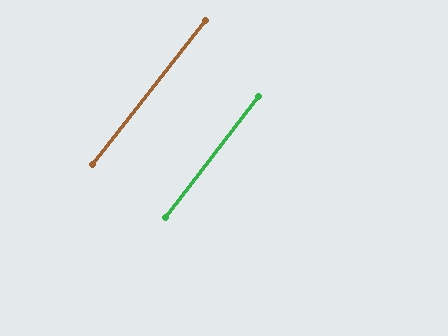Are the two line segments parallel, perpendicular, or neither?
Parallel — their directions differ by only 0.5°.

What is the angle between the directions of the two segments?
Approximately 1 degree.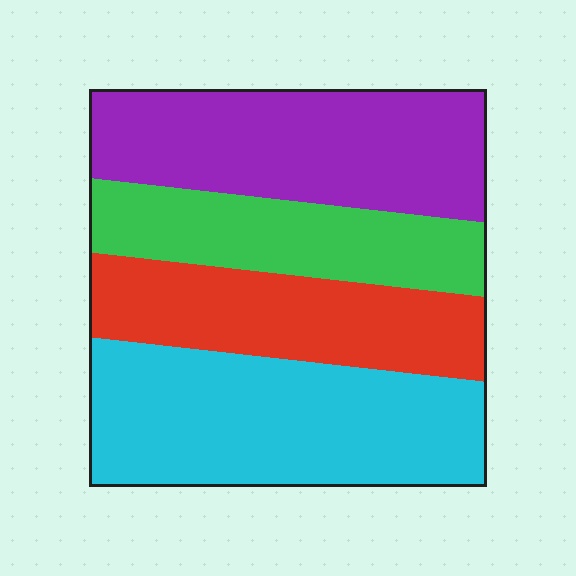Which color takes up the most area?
Cyan, at roughly 30%.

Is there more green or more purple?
Purple.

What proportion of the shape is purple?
Purple covers 28% of the shape.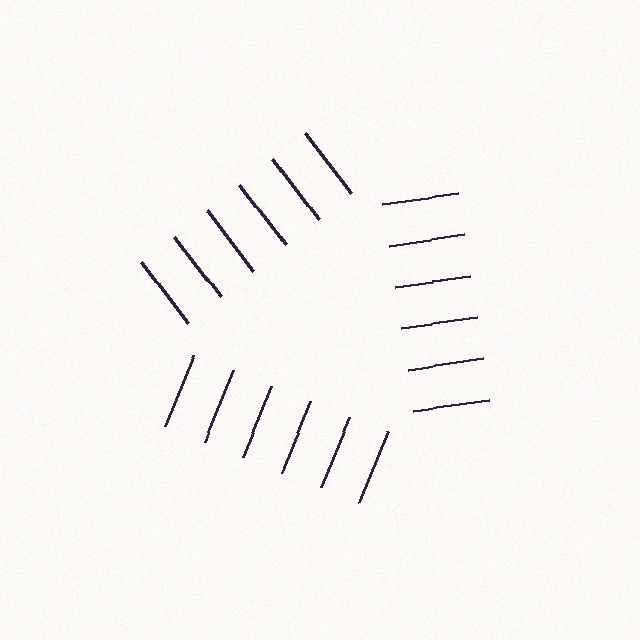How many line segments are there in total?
18 — 6 along each of the 3 edges.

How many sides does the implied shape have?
3 sides — the line-ends trace a triangle.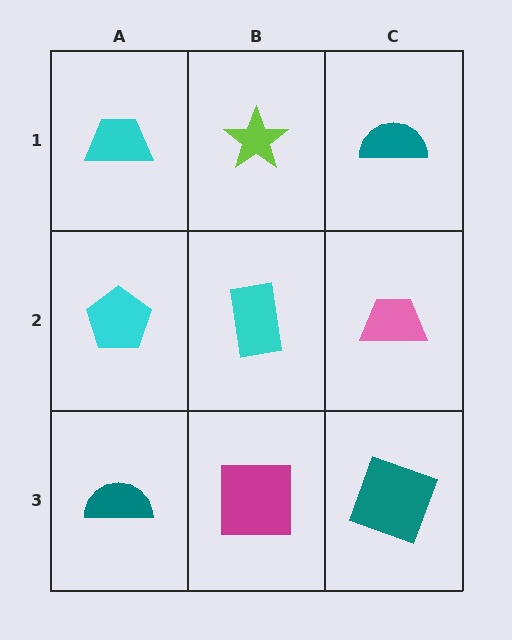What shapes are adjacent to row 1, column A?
A cyan pentagon (row 2, column A), a lime star (row 1, column B).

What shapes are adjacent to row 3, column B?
A cyan rectangle (row 2, column B), a teal semicircle (row 3, column A), a teal square (row 3, column C).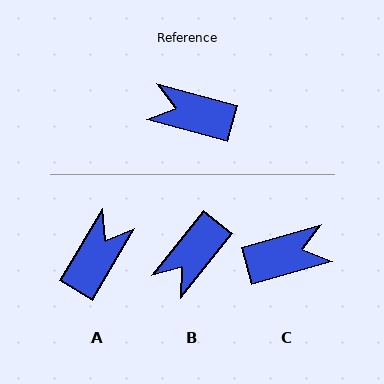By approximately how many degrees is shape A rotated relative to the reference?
Approximately 105 degrees clockwise.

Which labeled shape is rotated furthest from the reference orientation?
C, about 149 degrees away.